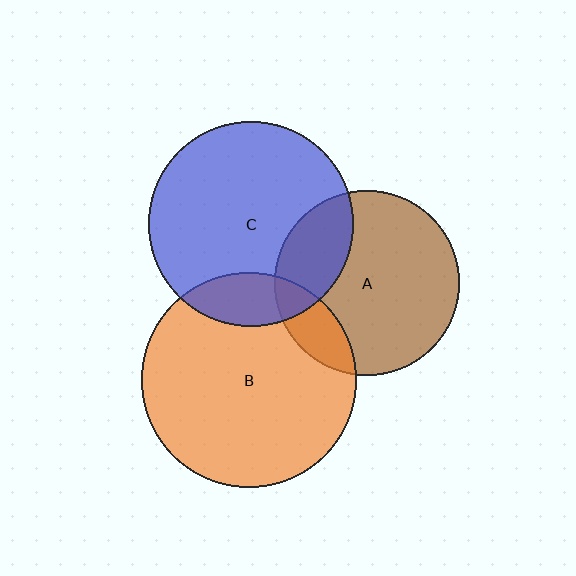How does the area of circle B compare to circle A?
Approximately 1.4 times.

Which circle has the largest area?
Circle B (orange).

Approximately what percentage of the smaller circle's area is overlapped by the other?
Approximately 25%.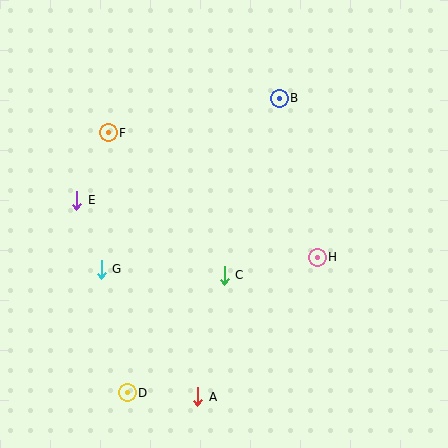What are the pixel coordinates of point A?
Point A is at (198, 397).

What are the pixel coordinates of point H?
Point H is at (317, 257).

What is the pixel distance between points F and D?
The distance between F and D is 261 pixels.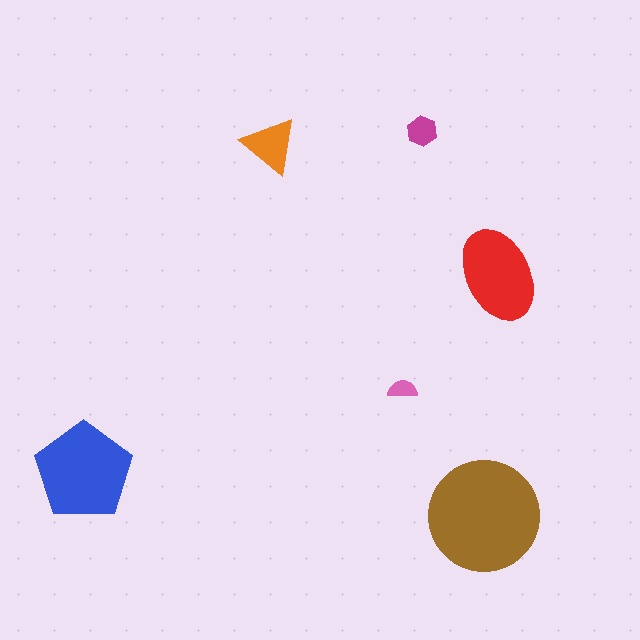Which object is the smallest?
The pink semicircle.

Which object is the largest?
The brown circle.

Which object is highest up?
The magenta hexagon is topmost.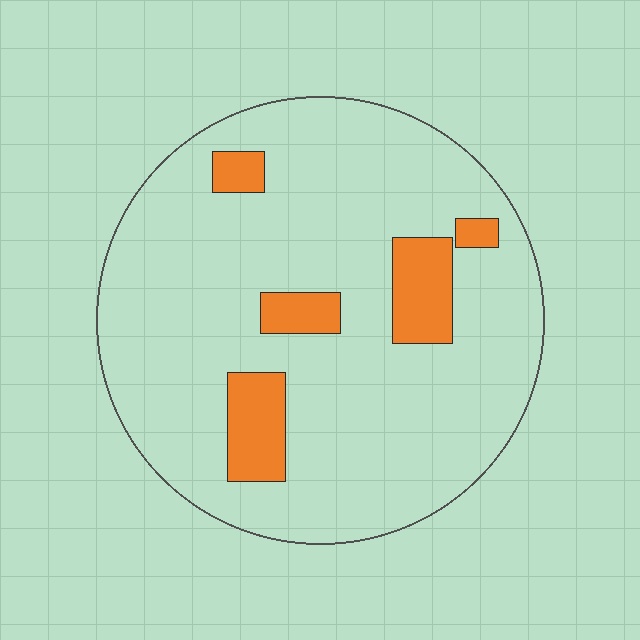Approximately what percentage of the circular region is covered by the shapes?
Approximately 15%.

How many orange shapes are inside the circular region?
5.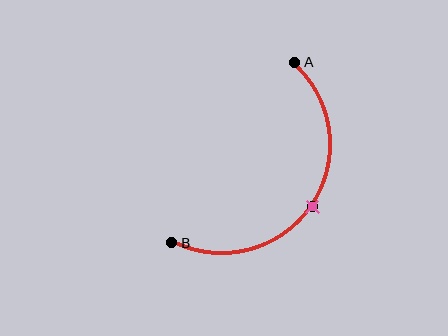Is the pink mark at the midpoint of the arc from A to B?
Yes. The pink mark lies on the arc at equal arc-length from both A and B — it is the arc midpoint.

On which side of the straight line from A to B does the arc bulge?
The arc bulges below and to the right of the straight line connecting A and B.